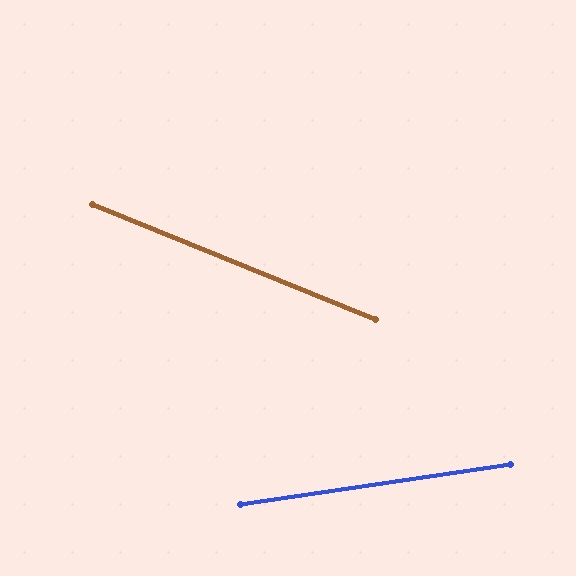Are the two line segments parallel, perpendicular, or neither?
Neither parallel nor perpendicular — they differ by about 30°.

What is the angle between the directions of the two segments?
Approximately 30 degrees.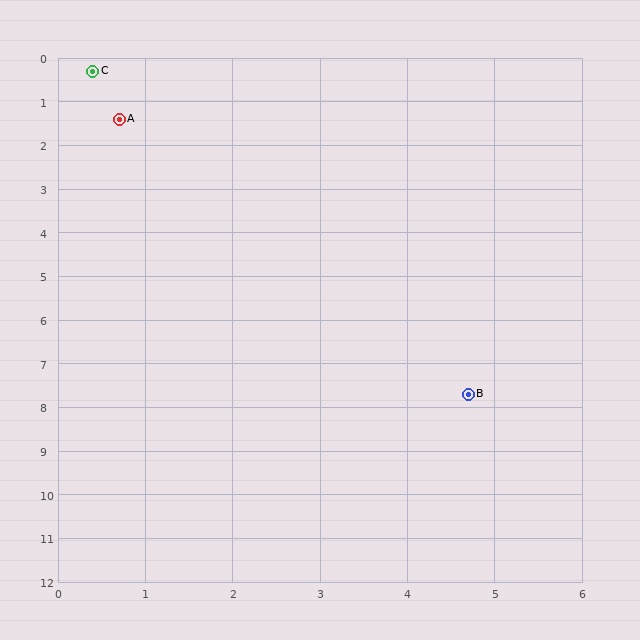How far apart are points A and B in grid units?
Points A and B are about 7.5 grid units apart.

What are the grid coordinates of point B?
Point B is at approximately (4.7, 7.7).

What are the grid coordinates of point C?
Point C is at approximately (0.4, 0.3).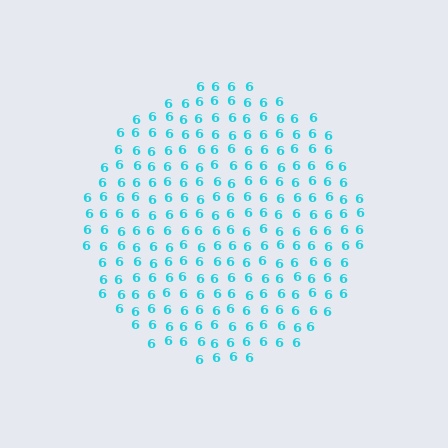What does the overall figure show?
The overall figure shows a circle.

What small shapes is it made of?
It is made of small digit 6's.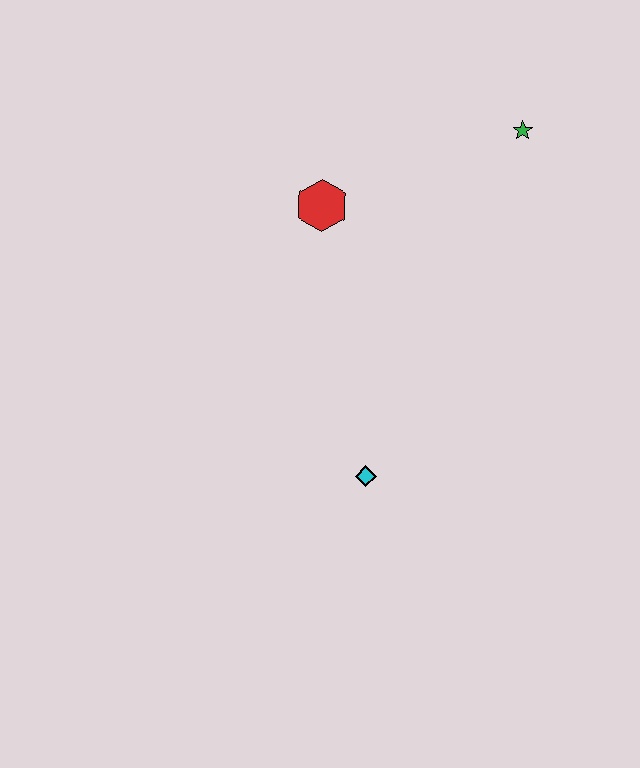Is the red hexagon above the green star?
No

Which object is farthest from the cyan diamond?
The green star is farthest from the cyan diamond.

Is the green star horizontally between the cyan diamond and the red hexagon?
No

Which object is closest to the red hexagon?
The green star is closest to the red hexagon.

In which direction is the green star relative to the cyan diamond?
The green star is above the cyan diamond.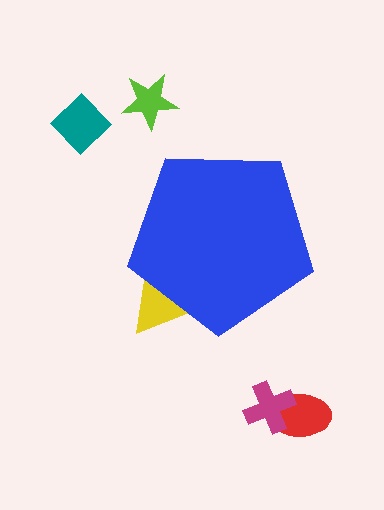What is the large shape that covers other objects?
A blue pentagon.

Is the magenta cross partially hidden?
No, the magenta cross is fully visible.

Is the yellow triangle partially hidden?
Yes, the yellow triangle is partially hidden behind the blue pentagon.